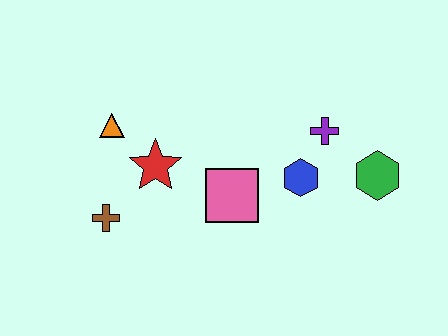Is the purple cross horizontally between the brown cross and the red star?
No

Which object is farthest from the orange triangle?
The green hexagon is farthest from the orange triangle.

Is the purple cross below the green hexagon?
No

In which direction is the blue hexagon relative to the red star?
The blue hexagon is to the right of the red star.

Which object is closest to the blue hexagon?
The purple cross is closest to the blue hexagon.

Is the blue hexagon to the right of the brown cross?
Yes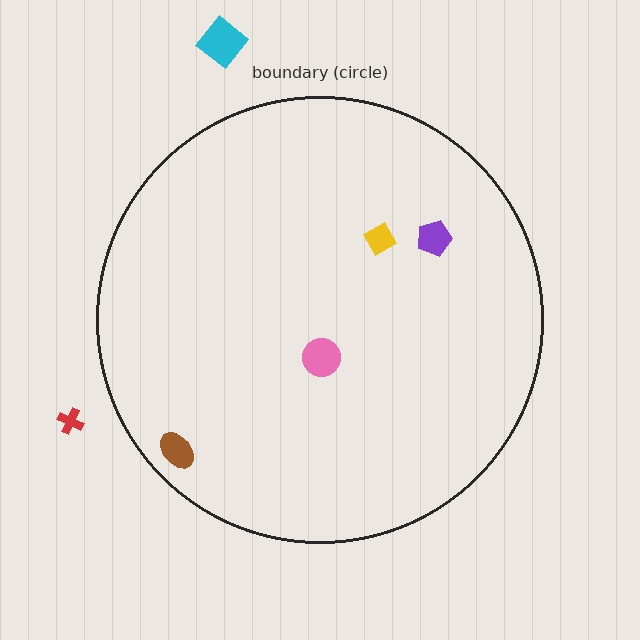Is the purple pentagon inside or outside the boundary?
Inside.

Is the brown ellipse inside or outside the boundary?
Inside.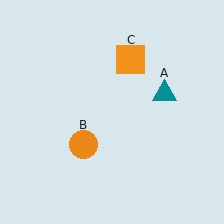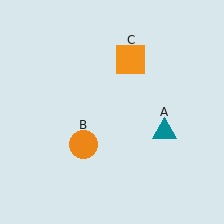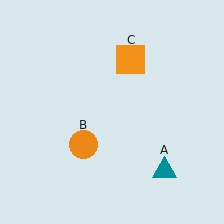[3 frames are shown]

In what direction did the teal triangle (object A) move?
The teal triangle (object A) moved down.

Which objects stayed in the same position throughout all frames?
Orange circle (object B) and orange square (object C) remained stationary.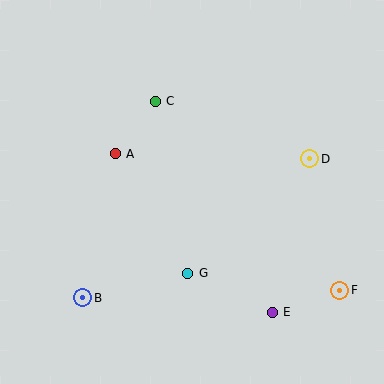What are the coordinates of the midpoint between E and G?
The midpoint between E and G is at (230, 293).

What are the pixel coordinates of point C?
Point C is at (155, 101).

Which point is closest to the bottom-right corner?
Point F is closest to the bottom-right corner.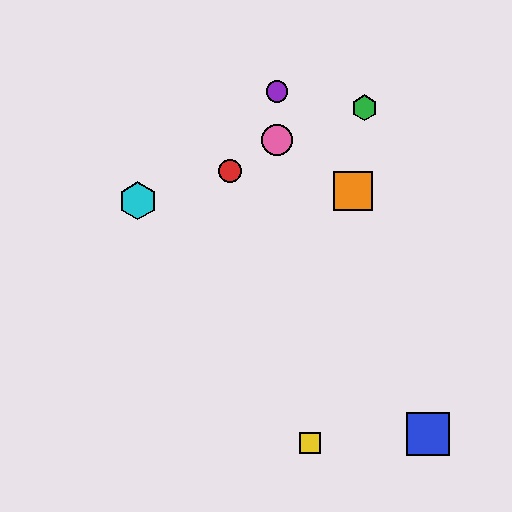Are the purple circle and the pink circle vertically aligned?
Yes, both are at x≈277.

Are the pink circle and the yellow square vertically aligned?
No, the pink circle is at x≈277 and the yellow square is at x≈310.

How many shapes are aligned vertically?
2 shapes (the purple circle, the pink circle) are aligned vertically.